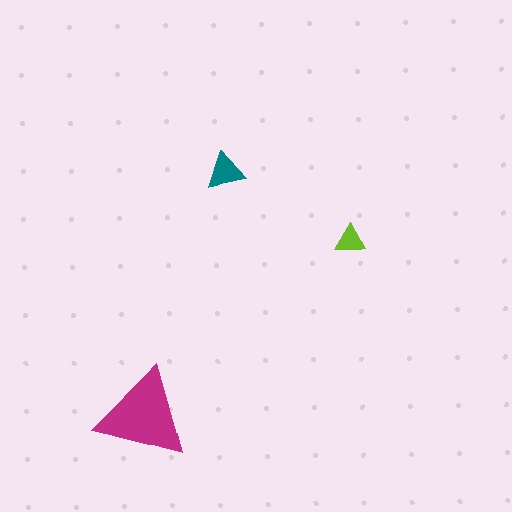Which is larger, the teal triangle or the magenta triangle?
The magenta one.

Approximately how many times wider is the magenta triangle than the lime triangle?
About 3 times wider.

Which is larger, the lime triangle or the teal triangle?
The teal one.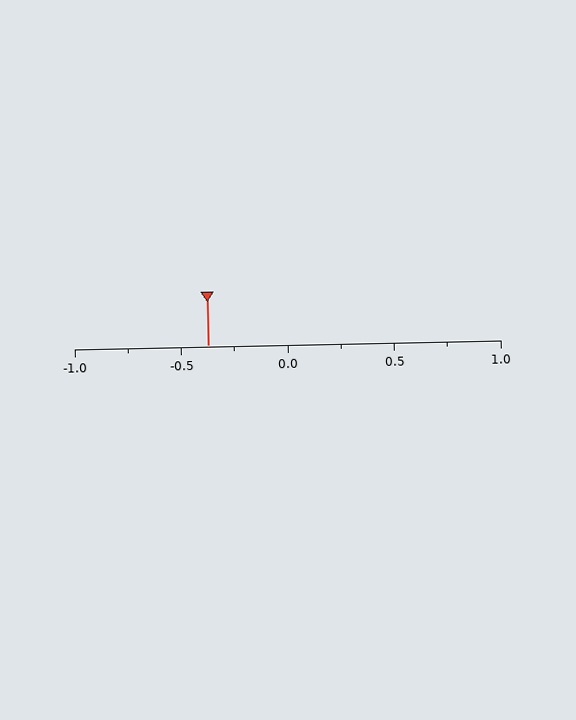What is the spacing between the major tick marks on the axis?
The major ticks are spaced 0.5 apart.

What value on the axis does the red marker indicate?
The marker indicates approximately -0.38.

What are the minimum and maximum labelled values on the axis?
The axis runs from -1.0 to 1.0.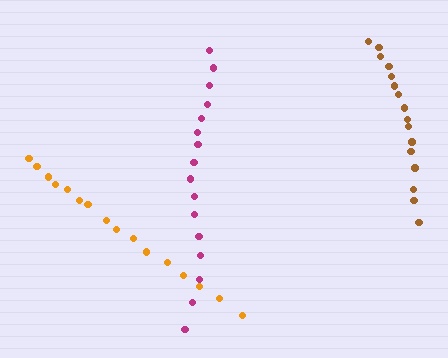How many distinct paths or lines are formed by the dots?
There are 3 distinct paths.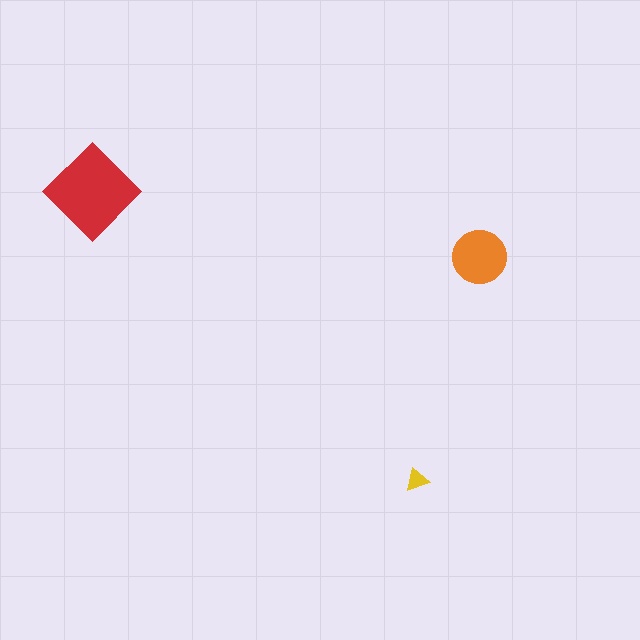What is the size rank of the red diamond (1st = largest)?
1st.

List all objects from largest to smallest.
The red diamond, the orange circle, the yellow triangle.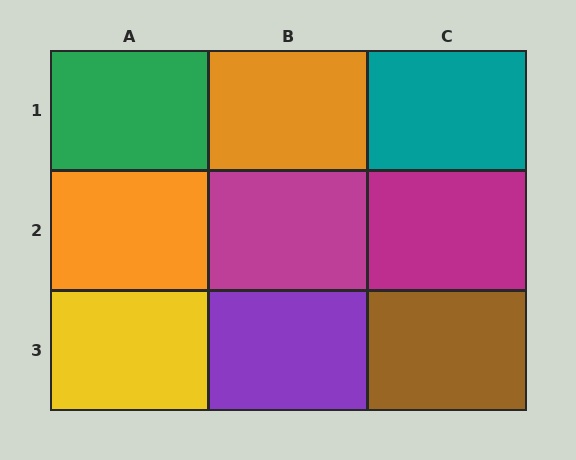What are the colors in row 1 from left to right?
Green, orange, teal.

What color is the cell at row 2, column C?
Magenta.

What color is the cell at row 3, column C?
Brown.